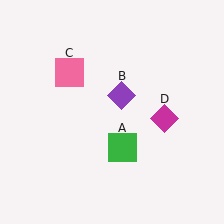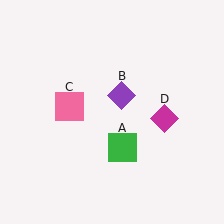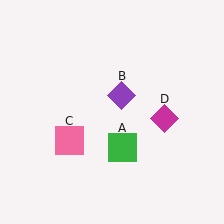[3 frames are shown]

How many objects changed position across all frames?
1 object changed position: pink square (object C).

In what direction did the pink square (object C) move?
The pink square (object C) moved down.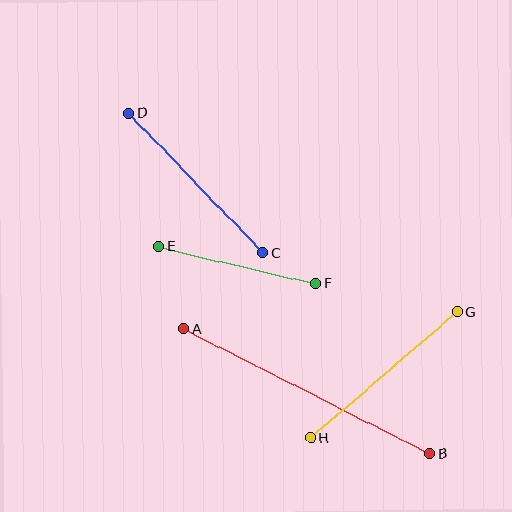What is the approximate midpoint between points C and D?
The midpoint is at approximately (196, 183) pixels.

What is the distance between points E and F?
The distance is approximately 162 pixels.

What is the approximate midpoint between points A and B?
The midpoint is at approximately (307, 391) pixels.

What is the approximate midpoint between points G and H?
The midpoint is at approximately (384, 375) pixels.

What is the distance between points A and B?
The distance is approximately 276 pixels.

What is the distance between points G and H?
The distance is approximately 193 pixels.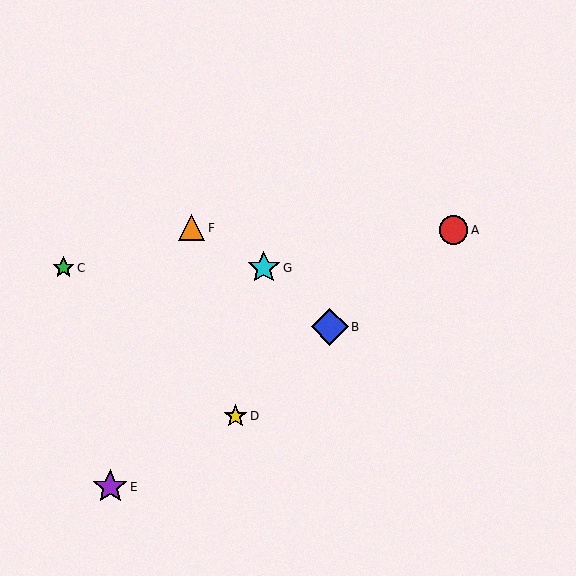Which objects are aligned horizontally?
Objects C, G are aligned horizontally.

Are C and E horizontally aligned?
No, C is at y≈268 and E is at y≈487.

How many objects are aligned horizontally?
2 objects (C, G) are aligned horizontally.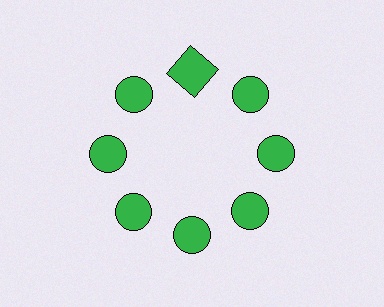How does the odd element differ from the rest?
It has a different shape: square instead of circle.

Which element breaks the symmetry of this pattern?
The green square at roughly the 12 o'clock position breaks the symmetry. All other shapes are green circles.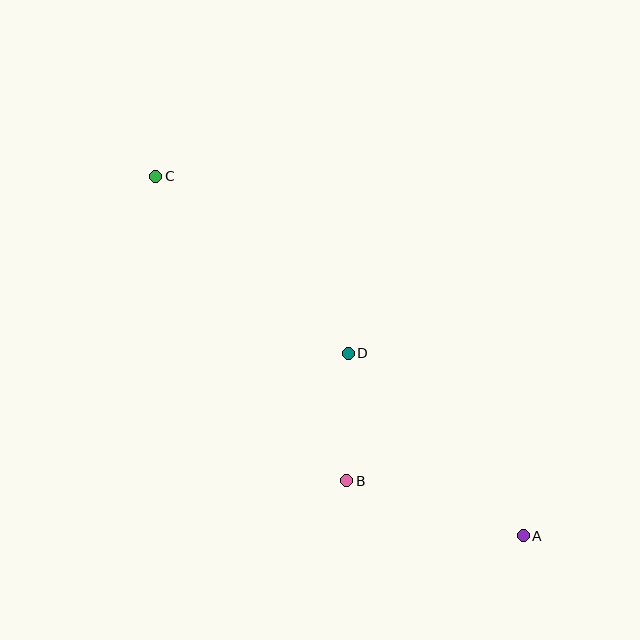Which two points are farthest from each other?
Points A and C are farthest from each other.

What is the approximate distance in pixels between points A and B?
The distance between A and B is approximately 185 pixels.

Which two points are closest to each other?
Points B and D are closest to each other.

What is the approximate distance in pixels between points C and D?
The distance between C and D is approximately 261 pixels.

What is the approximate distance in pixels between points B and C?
The distance between B and C is approximately 359 pixels.